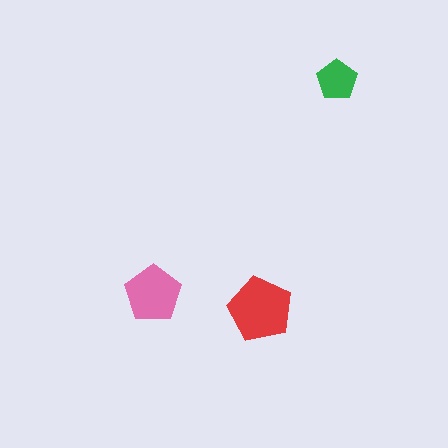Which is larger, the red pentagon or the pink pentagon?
The red one.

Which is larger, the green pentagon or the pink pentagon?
The pink one.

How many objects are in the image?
There are 3 objects in the image.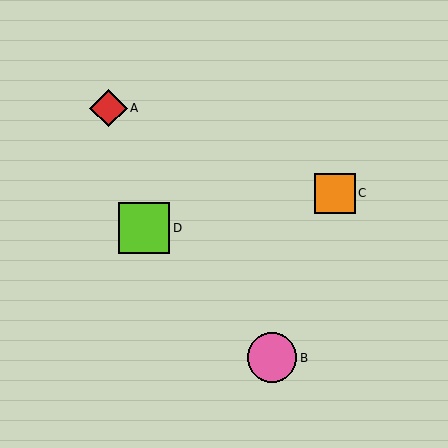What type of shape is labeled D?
Shape D is a lime square.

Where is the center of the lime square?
The center of the lime square is at (144, 228).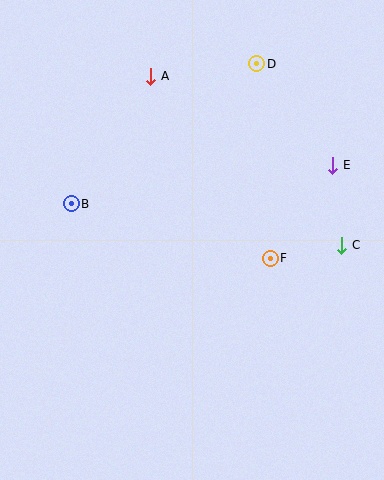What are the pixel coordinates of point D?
Point D is at (257, 64).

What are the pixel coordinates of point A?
Point A is at (151, 76).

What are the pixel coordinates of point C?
Point C is at (342, 245).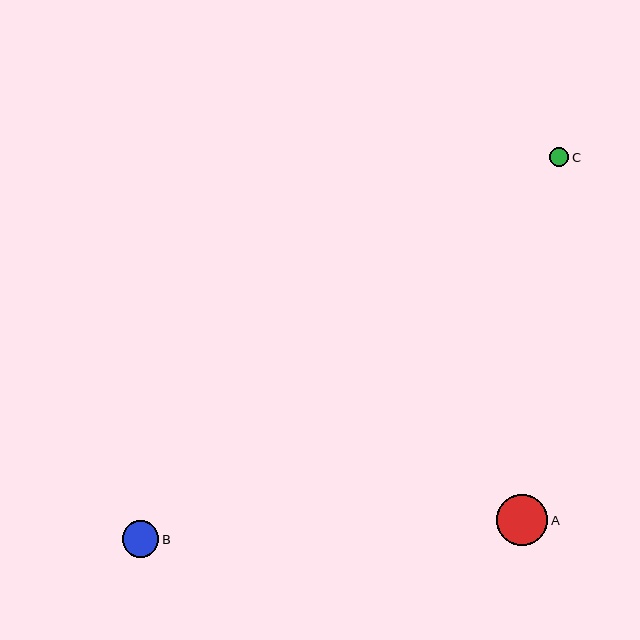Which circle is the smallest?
Circle C is the smallest with a size of approximately 19 pixels.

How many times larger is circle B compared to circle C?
Circle B is approximately 1.9 times the size of circle C.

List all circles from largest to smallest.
From largest to smallest: A, B, C.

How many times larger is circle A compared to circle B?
Circle A is approximately 1.4 times the size of circle B.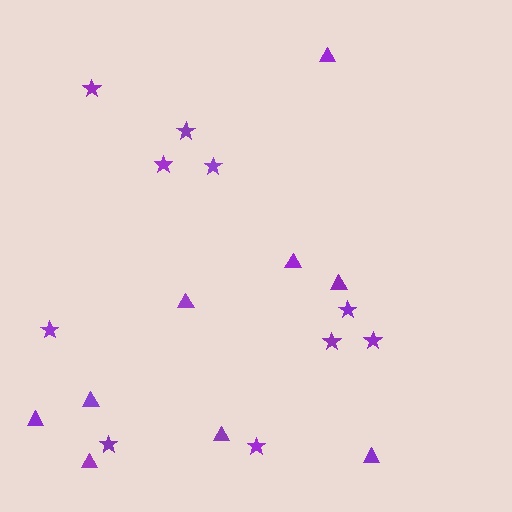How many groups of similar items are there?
There are 2 groups: one group of stars (10) and one group of triangles (9).